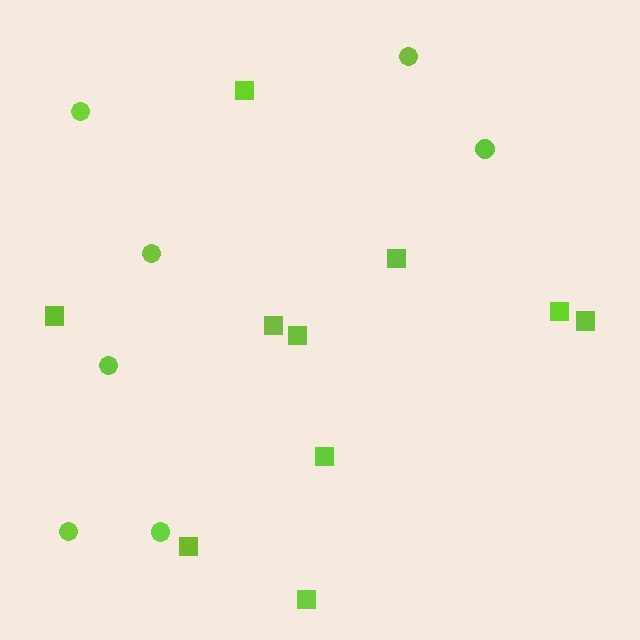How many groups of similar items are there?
There are 2 groups: one group of squares (10) and one group of circles (7).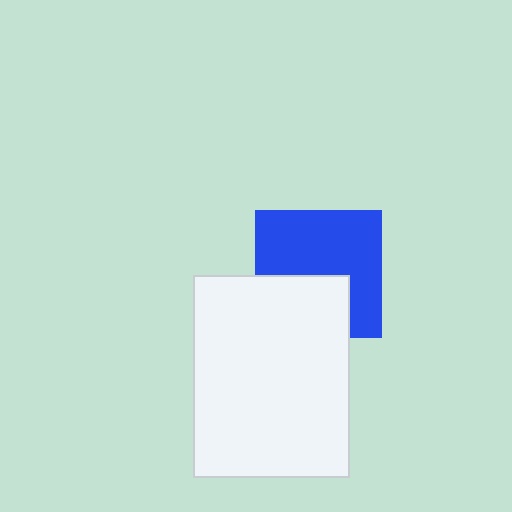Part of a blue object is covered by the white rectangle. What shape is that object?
It is a square.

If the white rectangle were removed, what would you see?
You would see the complete blue square.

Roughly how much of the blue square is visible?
About half of it is visible (roughly 64%).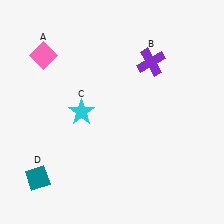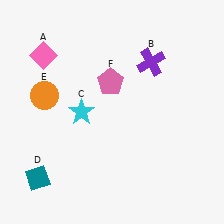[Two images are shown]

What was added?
An orange circle (E), a pink pentagon (F) were added in Image 2.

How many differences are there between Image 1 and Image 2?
There are 2 differences between the two images.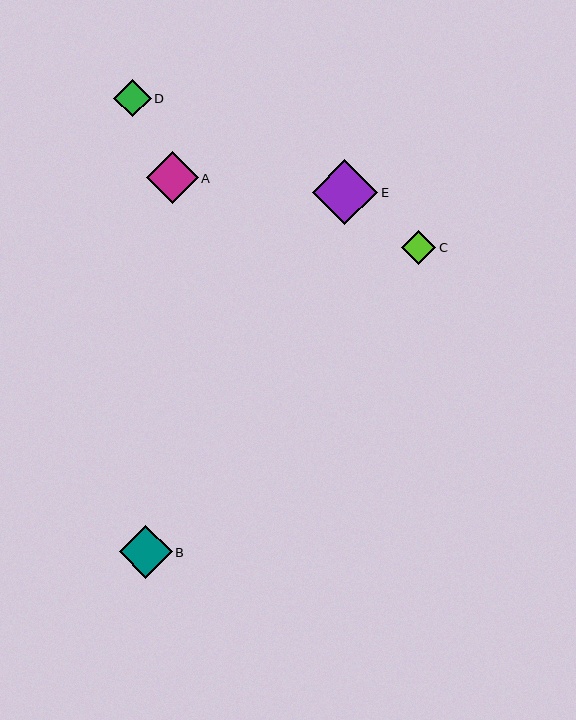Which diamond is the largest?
Diamond E is the largest with a size of approximately 65 pixels.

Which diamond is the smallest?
Diamond C is the smallest with a size of approximately 34 pixels.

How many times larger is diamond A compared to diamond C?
Diamond A is approximately 1.5 times the size of diamond C.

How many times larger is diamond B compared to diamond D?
Diamond B is approximately 1.4 times the size of diamond D.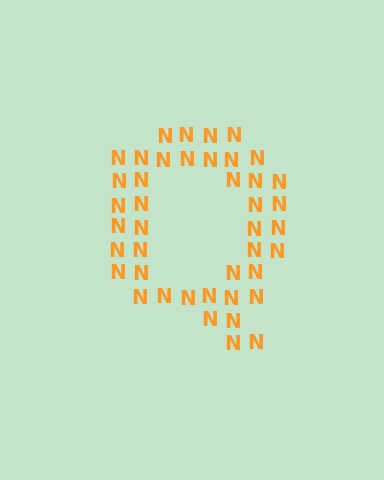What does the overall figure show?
The overall figure shows the letter Q.